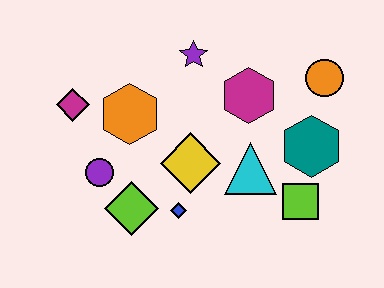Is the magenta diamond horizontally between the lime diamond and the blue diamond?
No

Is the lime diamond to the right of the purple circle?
Yes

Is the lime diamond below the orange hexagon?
Yes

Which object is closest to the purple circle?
The lime diamond is closest to the purple circle.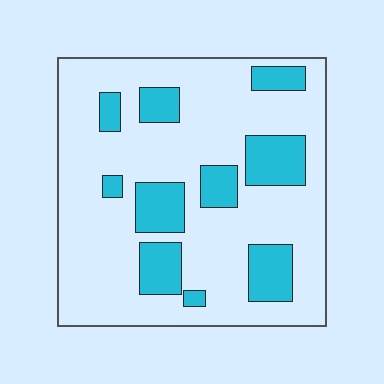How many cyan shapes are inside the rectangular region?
10.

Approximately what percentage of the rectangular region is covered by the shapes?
Approximately 25%.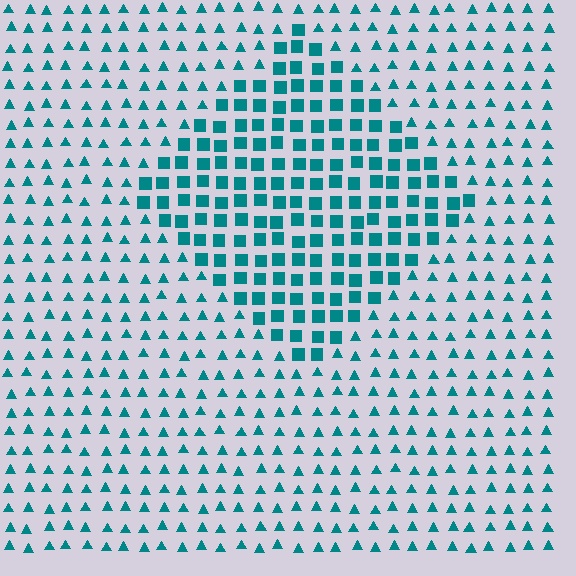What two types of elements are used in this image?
The image uses squares inside the diamond region and triangles outside it.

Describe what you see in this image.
The image is filled with small teal elements arranged in a uniform grid. A diamond-shaped region contains squares, while the surrounding area contains triangles. The boundary is defined purely by the change in element shape.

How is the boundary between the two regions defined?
The boundary is defined by a change in element shape: squares inside vs. triangles outside. All elements share the same color and spacing.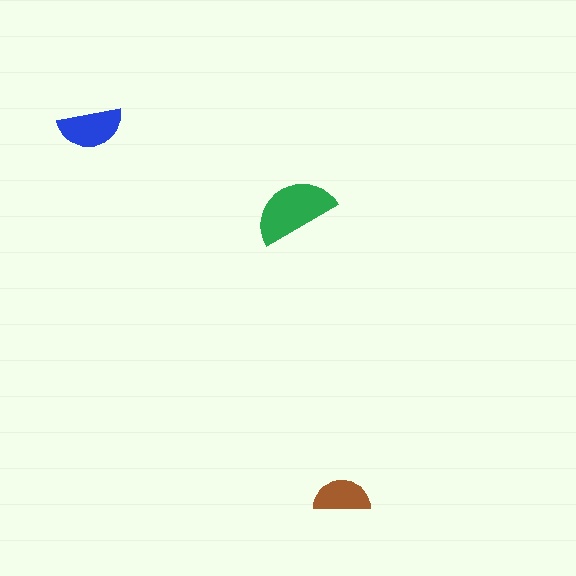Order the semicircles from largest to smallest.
the green one, the blue one, the brown one.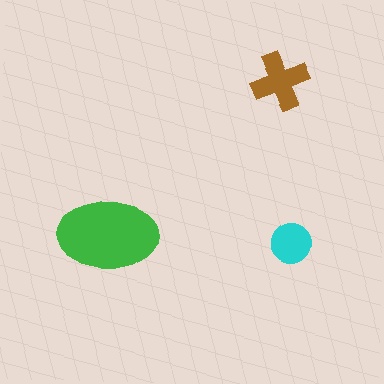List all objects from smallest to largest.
The cyan circle, the brown cross, the green ellipse.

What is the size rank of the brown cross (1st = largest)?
2nd.